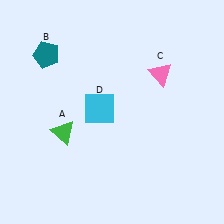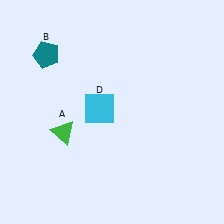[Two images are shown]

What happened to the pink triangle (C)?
The pink triangle (C) was removed in Image 2. It was in the top-right area of Image 1.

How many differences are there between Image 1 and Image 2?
There is 1 difference between the two images.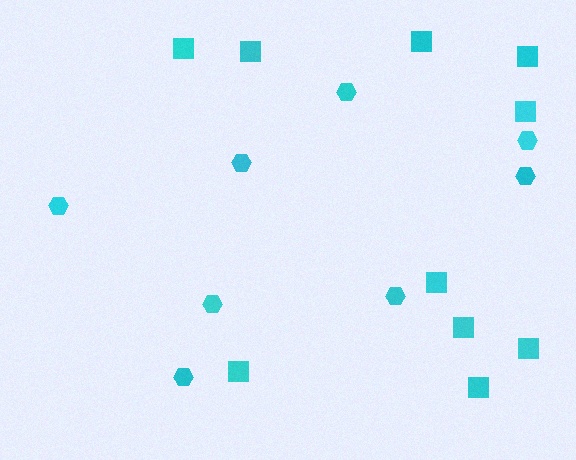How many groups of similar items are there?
There are 2 groups: one group of hexagons (8) and one group of squares (10).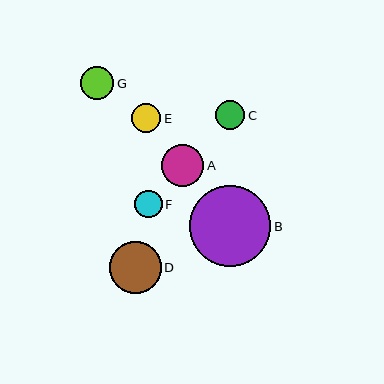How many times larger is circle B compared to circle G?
Circle B is approximately 2.5 times the size of circle G.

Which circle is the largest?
Circle B is the largest with a size of approximately 81 pixels.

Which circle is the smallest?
Circle F is the smallest with a size of approximately 27 pixels.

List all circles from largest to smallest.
From largest to smallest: B, D, A, G, E, C, F.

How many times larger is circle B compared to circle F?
Circle B is approximately 3.0 times the size of circle F.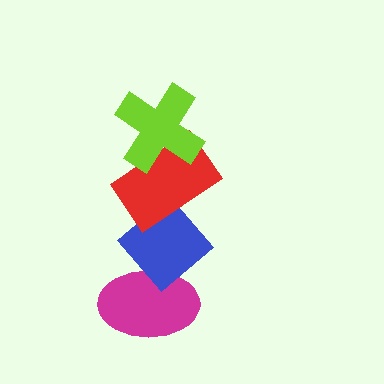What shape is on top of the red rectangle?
The lime cross is on top of the red rectangle.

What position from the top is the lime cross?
The lime cross is 1st from the top.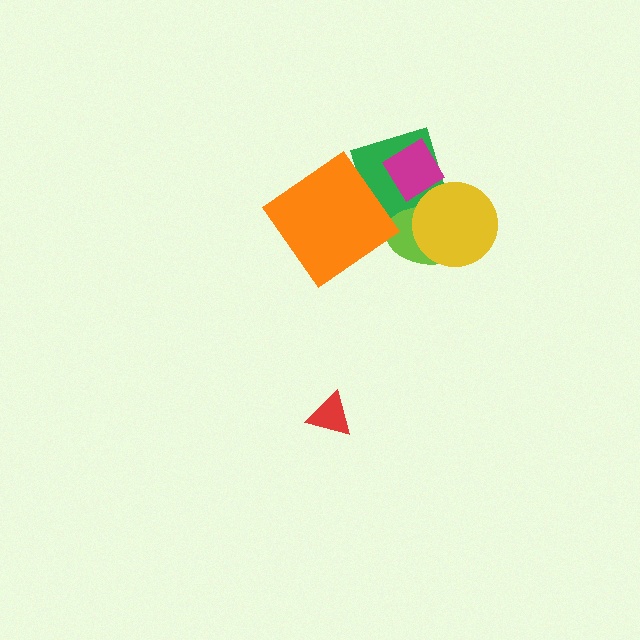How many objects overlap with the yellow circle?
2 objects overlap with the yellow circle.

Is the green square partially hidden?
Yes, it is partially covered by another shape.